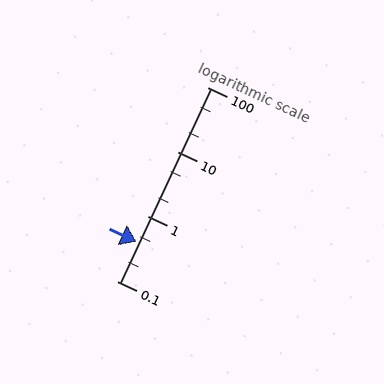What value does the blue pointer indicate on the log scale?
The pointer indicates approximately 0.41.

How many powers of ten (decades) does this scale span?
The scale spans 3 decades, from 0.1 to 100.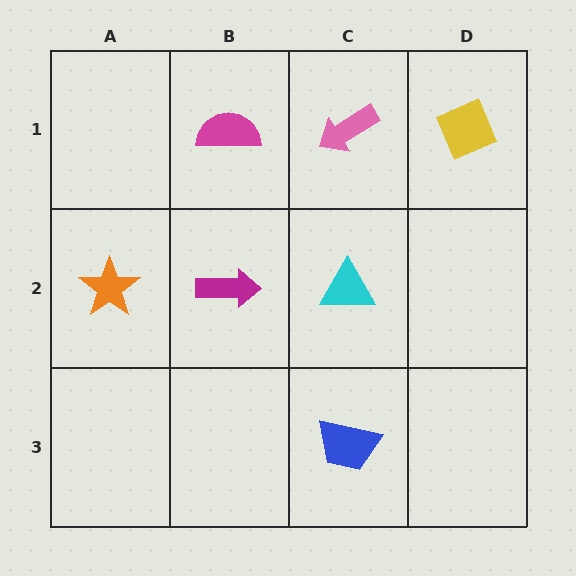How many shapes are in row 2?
3 shapes.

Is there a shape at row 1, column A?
No, that cell is empty.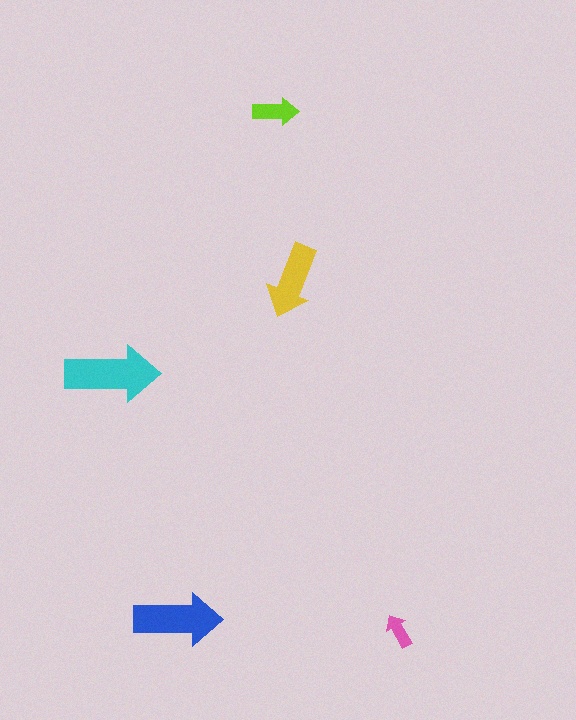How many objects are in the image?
There are 5 objects in the image.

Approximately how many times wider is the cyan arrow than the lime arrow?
About 2 times wider.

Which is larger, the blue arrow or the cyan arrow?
The cyan one.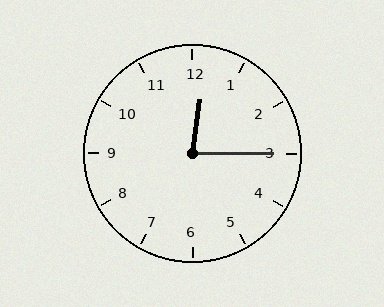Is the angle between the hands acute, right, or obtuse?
It is acute.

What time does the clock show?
12:15.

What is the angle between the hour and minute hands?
Approximately 82 degrees.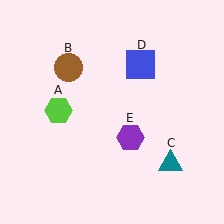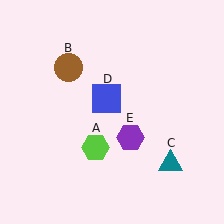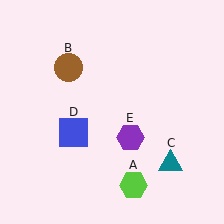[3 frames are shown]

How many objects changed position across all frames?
2 objects changed position: lime hexagon (object A), blue square (object D).